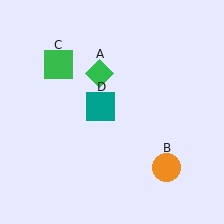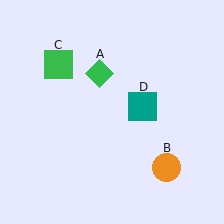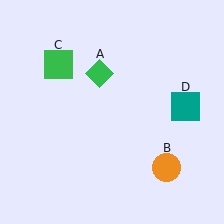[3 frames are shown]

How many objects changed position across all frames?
1 object changed position: teal square (object D).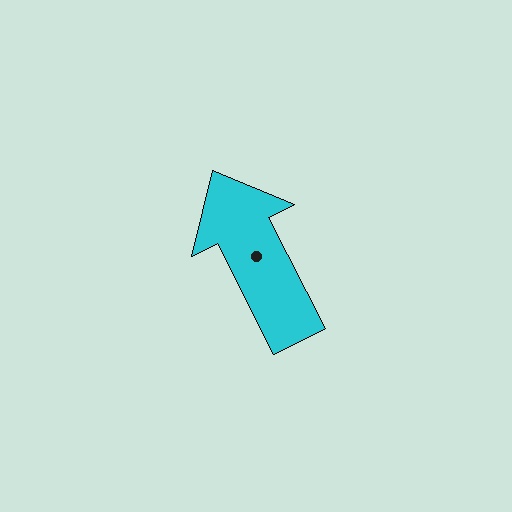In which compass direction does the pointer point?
Northwest.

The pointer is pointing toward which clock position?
Roughly 11 o'clock.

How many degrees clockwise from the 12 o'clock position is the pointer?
Approximately 333 degrees.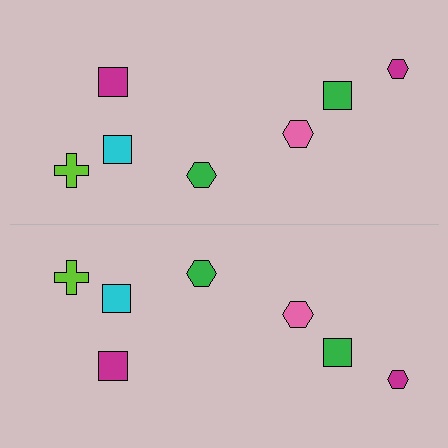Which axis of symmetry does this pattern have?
The pattern has a horizontal axis of symmetry running through the center of the image.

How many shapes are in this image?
There are 14 shapes in this image.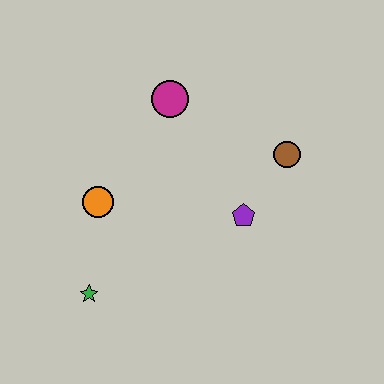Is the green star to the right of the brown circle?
No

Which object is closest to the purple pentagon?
The brown circle is closest to the purple pentagon.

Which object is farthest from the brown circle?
The green star is farthest from the brown circle.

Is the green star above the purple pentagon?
No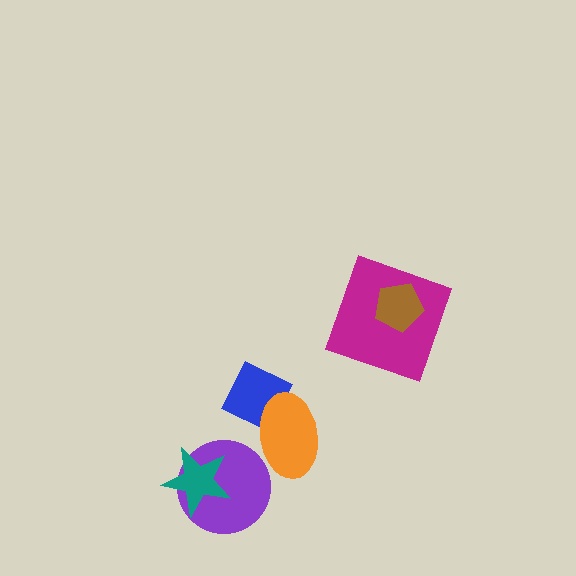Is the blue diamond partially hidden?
Yes, it is partially covered by another shape.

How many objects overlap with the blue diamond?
1 object overlaps with the blue diamond.